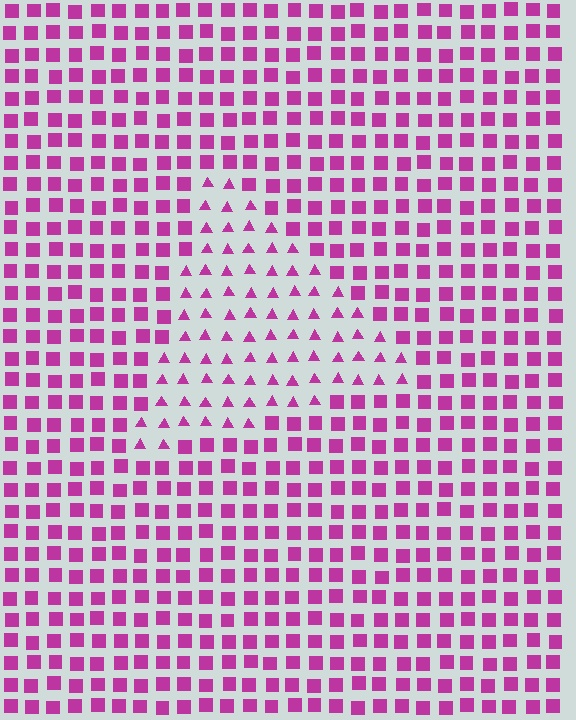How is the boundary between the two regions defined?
The boundary is defined by a change in element shape: triangles inside vs. squares outside. All elements share the same color and spacing.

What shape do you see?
I see a triangle.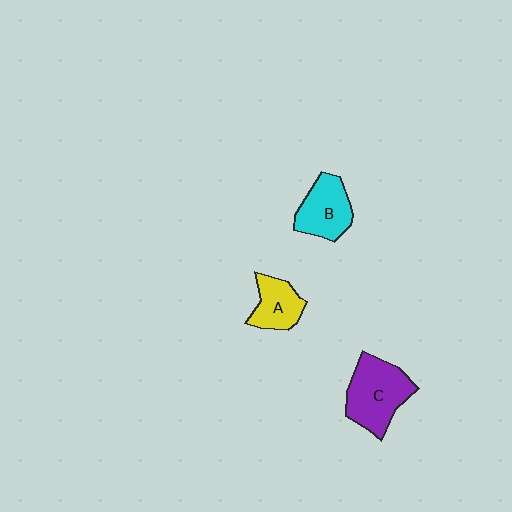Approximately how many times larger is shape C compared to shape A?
Approximately 1.7 times.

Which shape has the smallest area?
Shape A (yellow).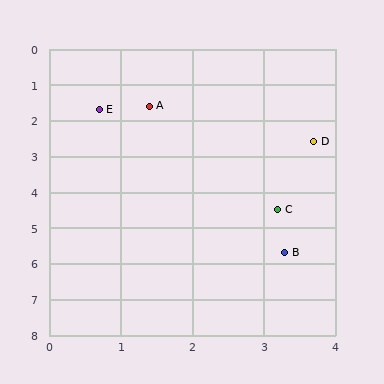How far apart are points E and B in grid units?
Points E and B are about 4.8 grid units apart.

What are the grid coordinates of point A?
Point A is at approximately (1.4, 1.6).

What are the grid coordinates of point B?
Point B is at approximately (3.3, 5.7).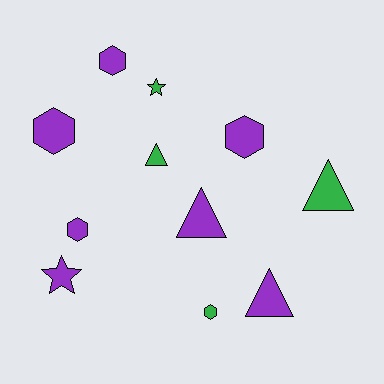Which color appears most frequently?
Purple, with 7 objects.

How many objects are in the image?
There are 11 objects.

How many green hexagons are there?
There is 1 green hexagon.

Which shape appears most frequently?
Hexagon, with 5 objects.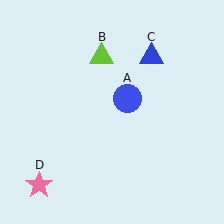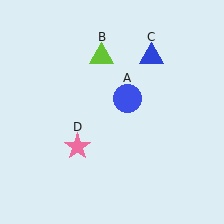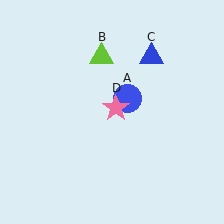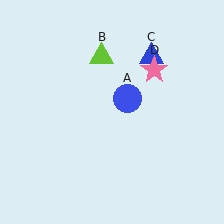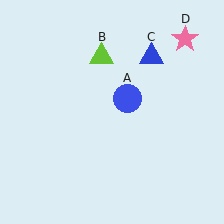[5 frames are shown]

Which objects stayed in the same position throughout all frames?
Blue circle (object A) and lime triangle (object B) and blue triangle (object C) remained stationary.